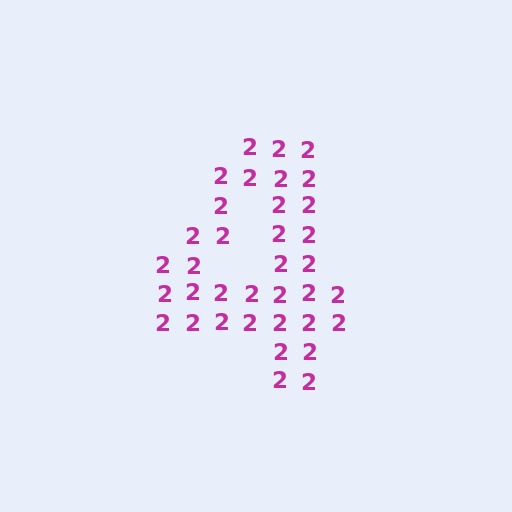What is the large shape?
The large shape is the digit 4.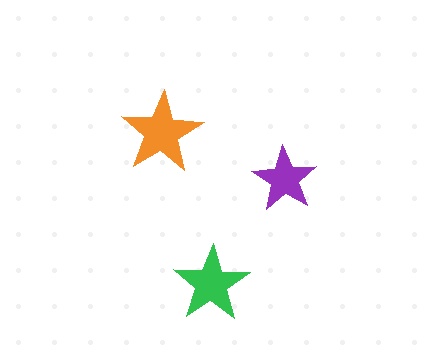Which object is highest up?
The orange star is topmost.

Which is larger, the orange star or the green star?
The orange one.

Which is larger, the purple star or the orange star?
The orange one.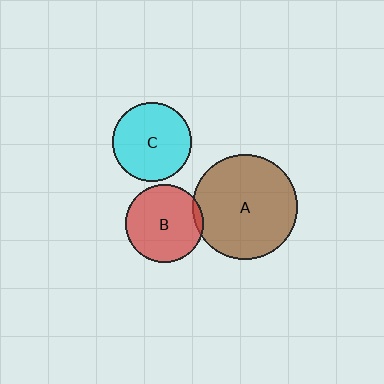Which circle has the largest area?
Circle A (brown).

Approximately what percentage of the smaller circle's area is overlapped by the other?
Approximately 5%.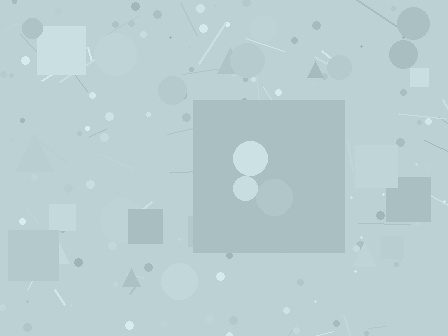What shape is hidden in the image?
A square is hidden in the image.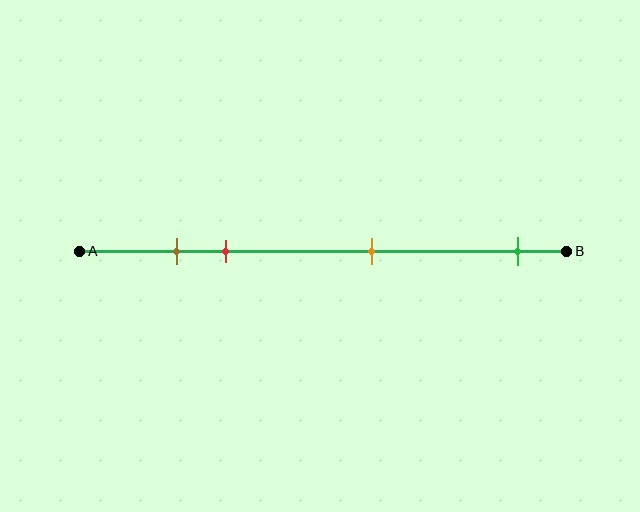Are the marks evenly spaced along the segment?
No, the marks are not evenly spaced.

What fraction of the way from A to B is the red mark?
The red mark is approximately 30% (0.3) of the way from A to B.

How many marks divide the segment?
There are 4 marks dividing the segment.